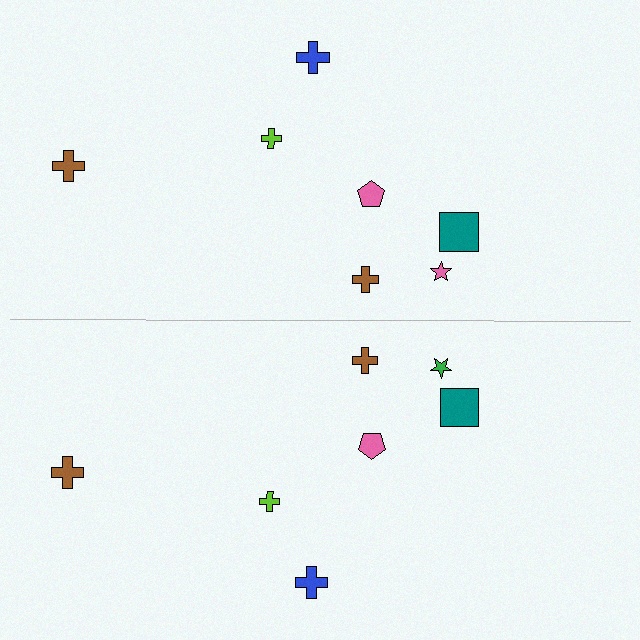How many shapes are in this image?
There are 14 shapes in this image.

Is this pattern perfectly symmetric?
No, the pattern is not perfectly symmetric. The green star on the bottom side breaks the symmetry — its mirror counterpart is pink.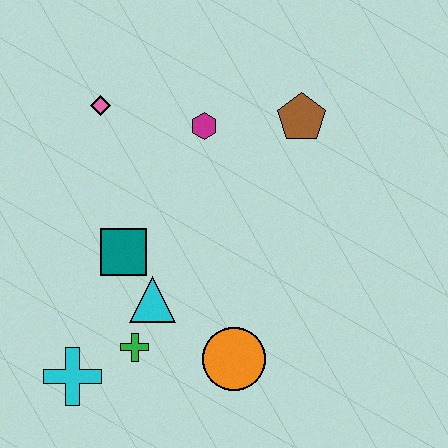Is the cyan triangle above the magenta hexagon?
No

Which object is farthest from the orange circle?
The pink diamond is farthest from the orange circle.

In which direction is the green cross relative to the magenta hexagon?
The green cross is below the magenta hexagon.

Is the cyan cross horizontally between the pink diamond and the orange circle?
No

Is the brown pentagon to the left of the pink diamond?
No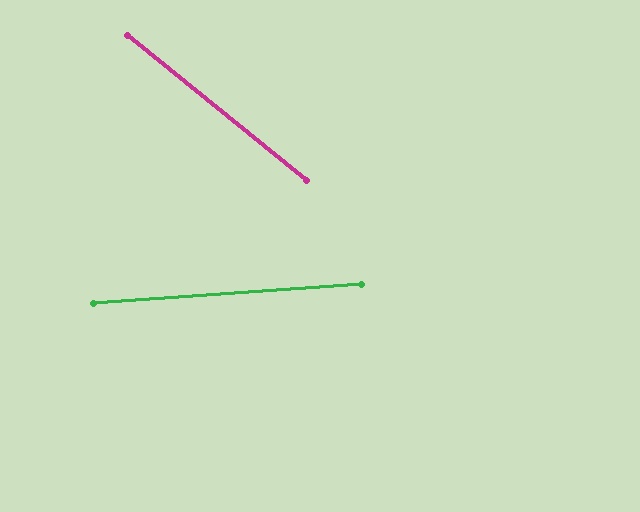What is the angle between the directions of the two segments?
Approximately 43 degrees.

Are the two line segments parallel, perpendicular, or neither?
Neither parallel nor perpendicular — they differ by about 43°.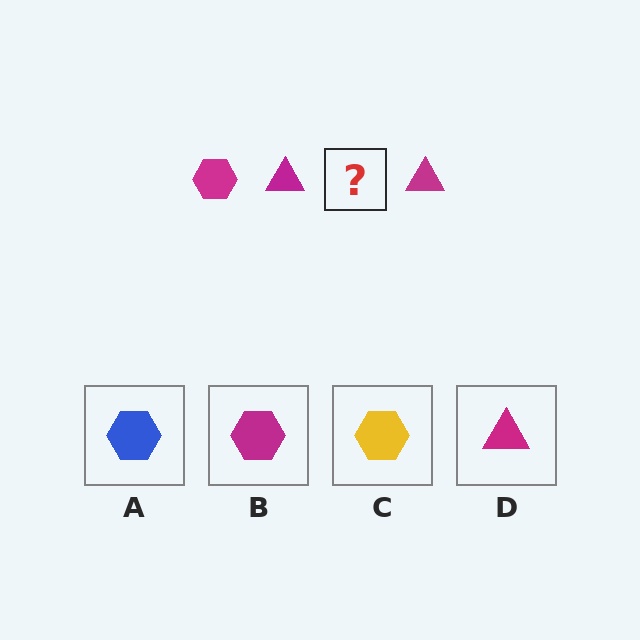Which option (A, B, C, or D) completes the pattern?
B.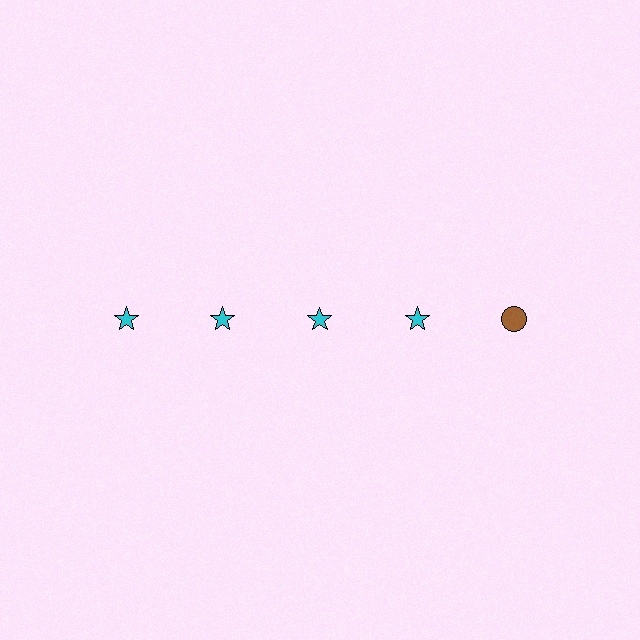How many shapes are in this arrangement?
There are 5 shapes arranged in a grid pattern.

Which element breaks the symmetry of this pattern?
The brown circle in the top row, rightmost column breaks the symmetry. All other shapes are cyan stars.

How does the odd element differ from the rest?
It differs in both color (brown instead of cyan) and shape (circle instead of star).